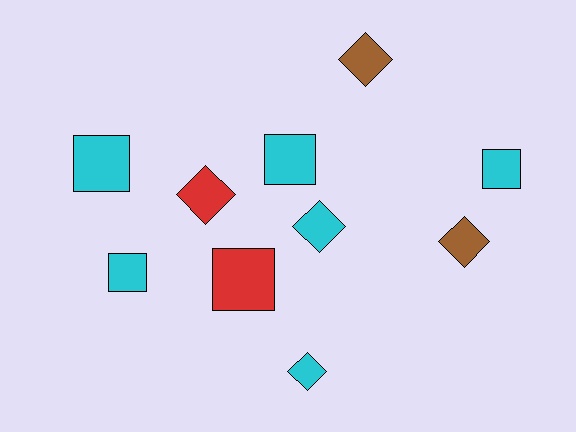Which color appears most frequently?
Cyan, with 6 objects.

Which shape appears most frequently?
Square, with 5 objects.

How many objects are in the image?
There are 10 objects.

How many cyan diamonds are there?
There are 2 cyan diamonds.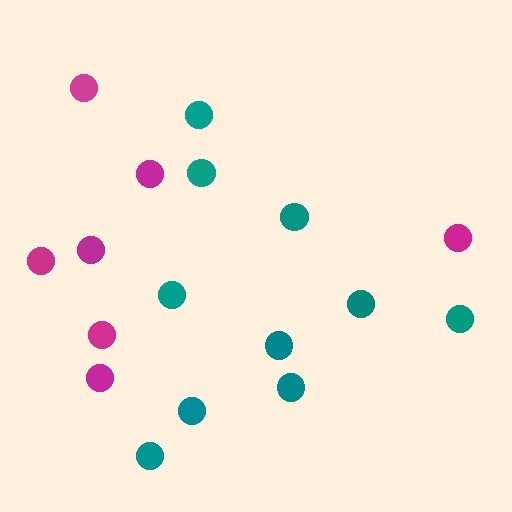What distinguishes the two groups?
There are 2 groups: one group of magenta circles (7) and one group of teal circles (10).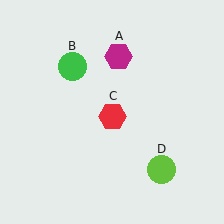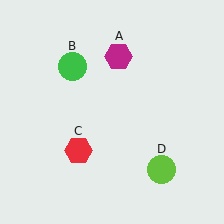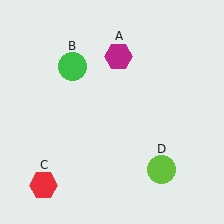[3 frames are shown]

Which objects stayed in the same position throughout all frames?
Magenta hexagon (object A) and green circle (object B) and lime circle (object D) remained stationary.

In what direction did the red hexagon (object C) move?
The red hexagon (object C) moved down and to the left.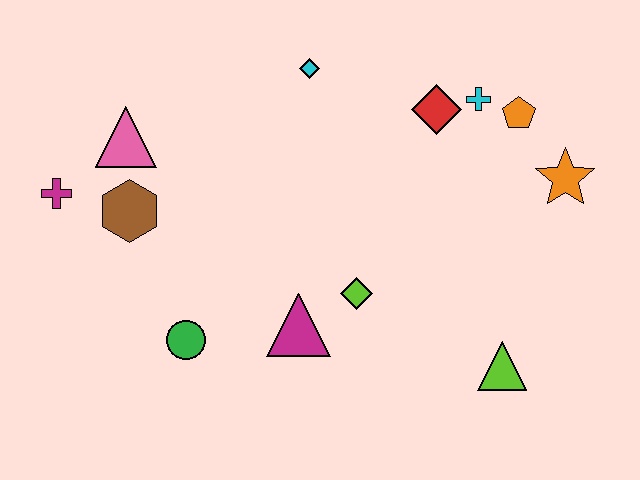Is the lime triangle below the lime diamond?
Yes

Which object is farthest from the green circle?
The orange star is farthest from the green circle.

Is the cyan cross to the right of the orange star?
No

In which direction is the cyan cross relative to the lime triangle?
The cyan cross is above the lime triangle.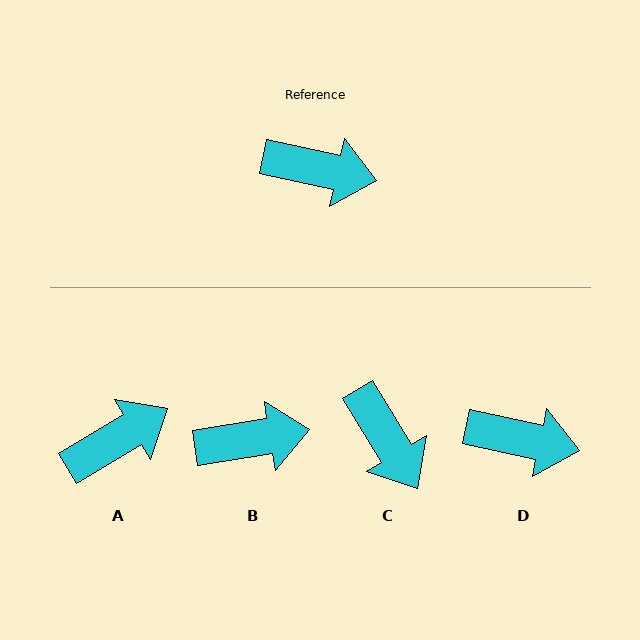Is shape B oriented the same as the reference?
No, it is off by about 21 degrees.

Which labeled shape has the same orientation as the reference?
D.